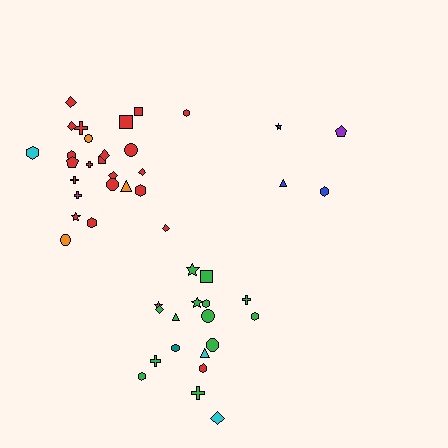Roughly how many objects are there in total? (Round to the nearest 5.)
Roughly 45 objects in total.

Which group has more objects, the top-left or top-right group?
The top-left group.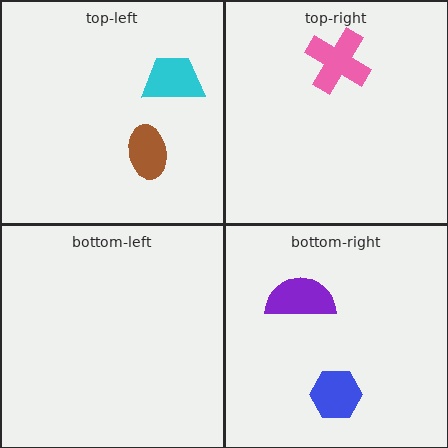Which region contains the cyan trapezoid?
The top-left region.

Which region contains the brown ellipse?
The top-left region.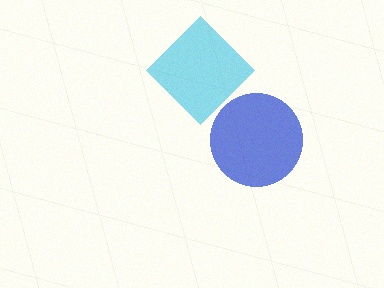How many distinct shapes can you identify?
There are 2 distinct shapes: a cyan diamond, a blue circle.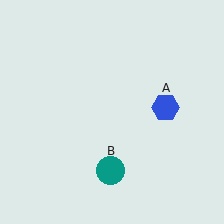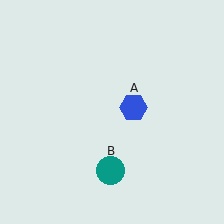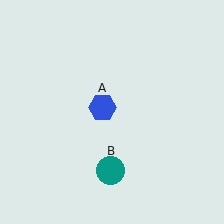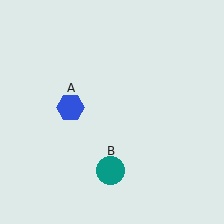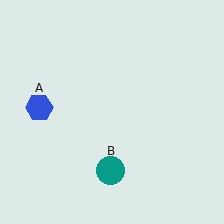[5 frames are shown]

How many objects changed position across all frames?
1 object changed position: blue hexagon (object A).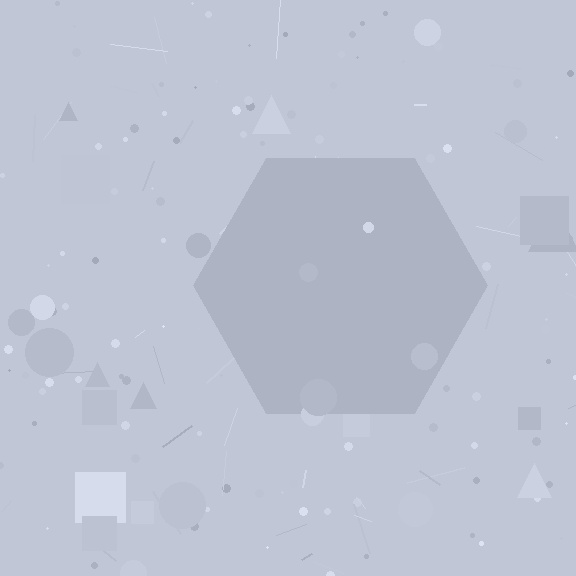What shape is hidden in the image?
A hexagon is hidden in the image.